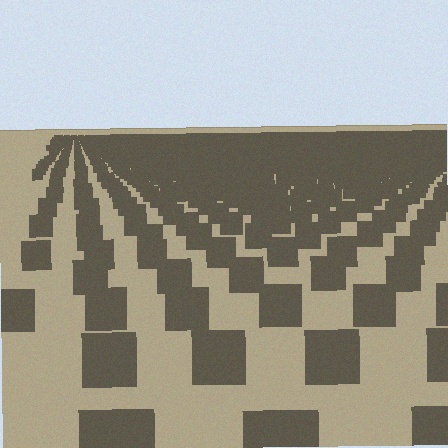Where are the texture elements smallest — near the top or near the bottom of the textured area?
Near the top.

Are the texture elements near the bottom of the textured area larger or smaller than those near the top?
Larger. Near the bottom, elements are closer to the viewer and appear at a bigger on-screen size.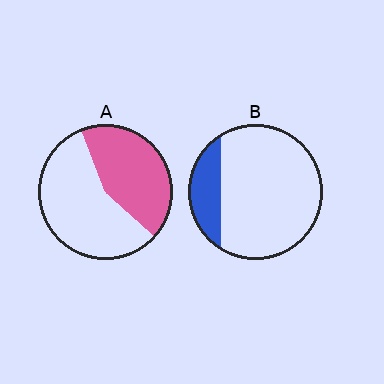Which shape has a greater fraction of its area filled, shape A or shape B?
Shape A.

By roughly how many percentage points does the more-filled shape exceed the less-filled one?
By roughly 25 percentage points (A over B).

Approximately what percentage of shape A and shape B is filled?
A is approximately 45% and B is approximately 20%.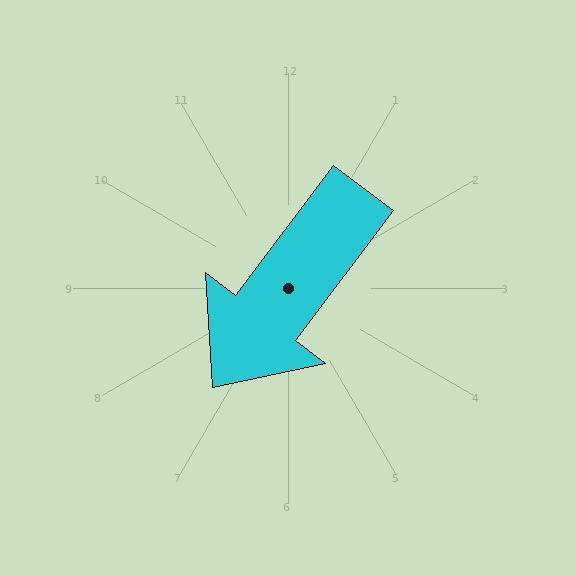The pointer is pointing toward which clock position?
Roughly 7 o'clock.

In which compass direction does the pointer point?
Southwest.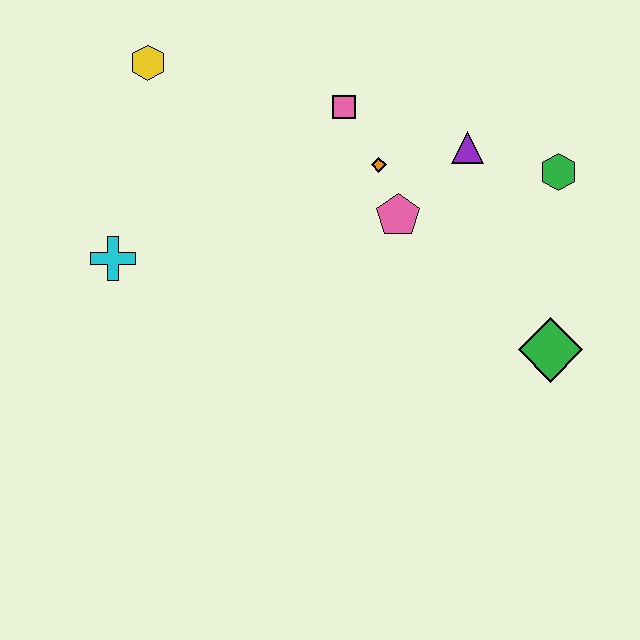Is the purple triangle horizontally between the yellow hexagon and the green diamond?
Yes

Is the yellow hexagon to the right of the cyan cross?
Yes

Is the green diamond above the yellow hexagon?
No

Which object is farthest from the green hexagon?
The cyan cross is farthest from the green hexagon.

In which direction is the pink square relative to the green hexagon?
The pink square is to the left of the green hexagon.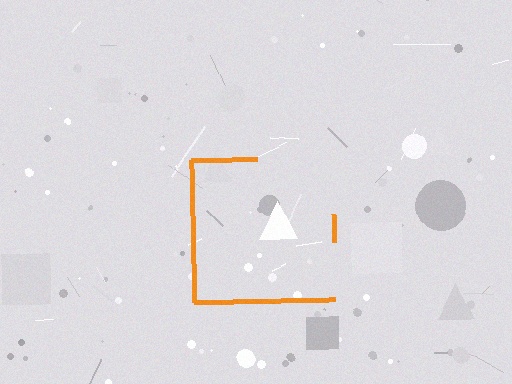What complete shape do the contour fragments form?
The contour fragments form a square.